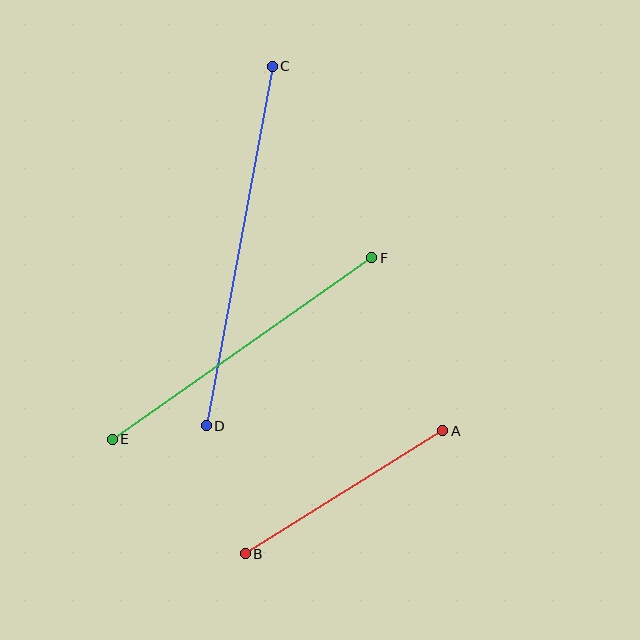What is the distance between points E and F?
The distance is approximately 317 pixels.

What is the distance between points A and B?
The distance is approximately 233 pixels.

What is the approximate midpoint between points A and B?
The midpoint is at approximately (344, 492) pixels.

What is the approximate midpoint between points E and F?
The midpoint is at approximately (242, 349) pixels.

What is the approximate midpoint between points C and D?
The midpoint is at approximately (239, 246) pixels.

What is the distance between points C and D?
The distance is approximately 366 pixels.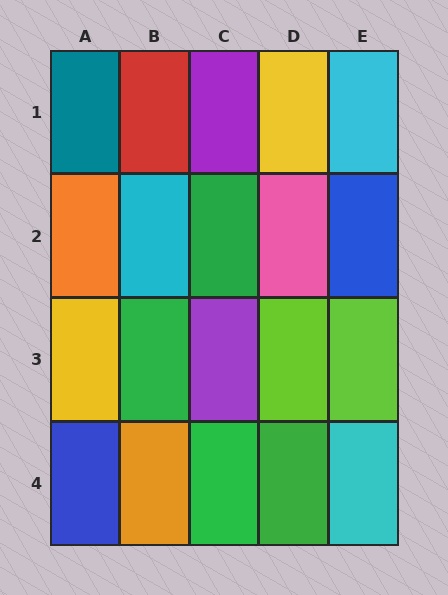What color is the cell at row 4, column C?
Green.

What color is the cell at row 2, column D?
Pink.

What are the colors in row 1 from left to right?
Teal, red, purple, yellow, cyan.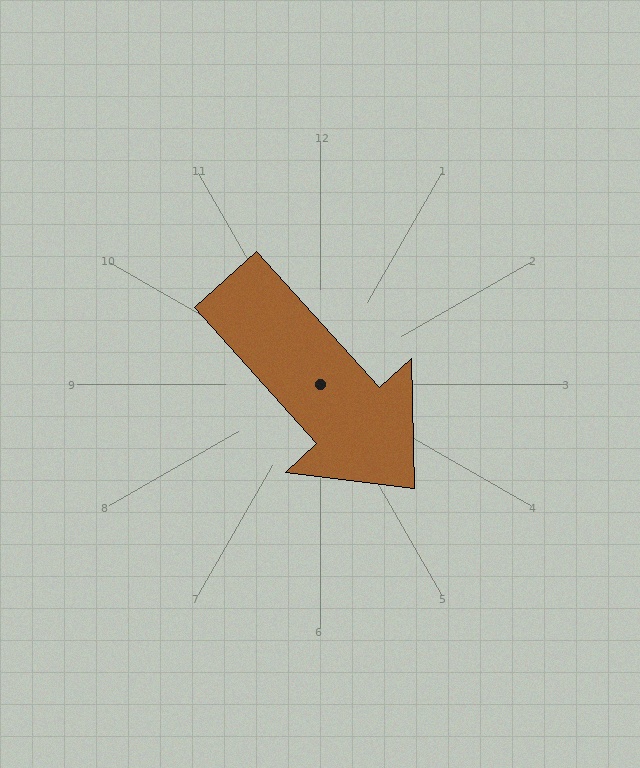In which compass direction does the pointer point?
Southeast.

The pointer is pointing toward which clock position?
Roughly 5 o'clock.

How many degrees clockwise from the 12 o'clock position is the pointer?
Approximately 138 degrees.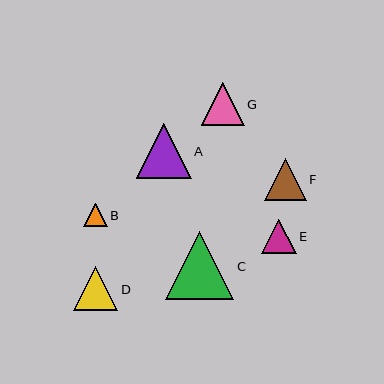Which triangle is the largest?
Triangle C is the largest with a size of approximately 68 pixels.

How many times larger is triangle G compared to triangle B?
Triangle G is approximately 1.8 times the size of triangle B.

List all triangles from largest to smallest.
From largest to smallest: C, A, D, G, F, E, B.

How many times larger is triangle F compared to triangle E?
Triangle F is approximately 1.2 times the size of triangle E.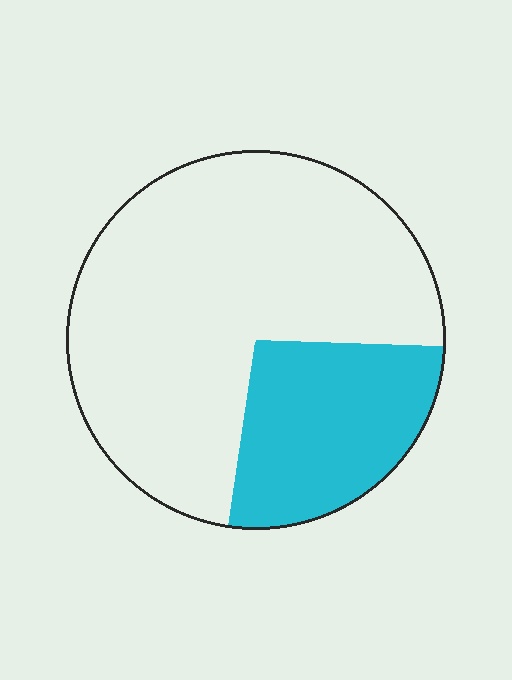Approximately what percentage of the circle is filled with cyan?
Approximately 25%.